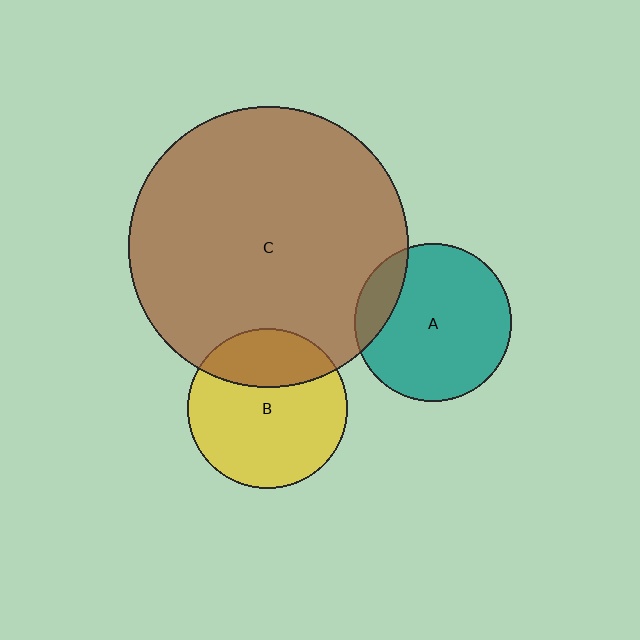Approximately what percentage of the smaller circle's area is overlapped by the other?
Approximately 30%.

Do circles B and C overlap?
Yes.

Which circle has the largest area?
Circle C (brown).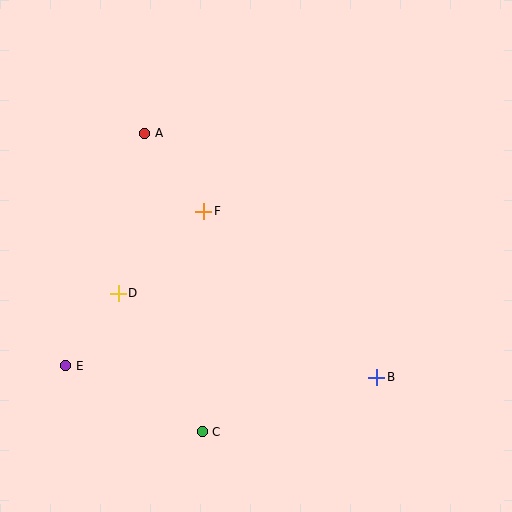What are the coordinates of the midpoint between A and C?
The midpoint between A and C is at (173, 283).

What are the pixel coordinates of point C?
Point C is at (202, 432).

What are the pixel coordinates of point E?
Point E is at (65, 366).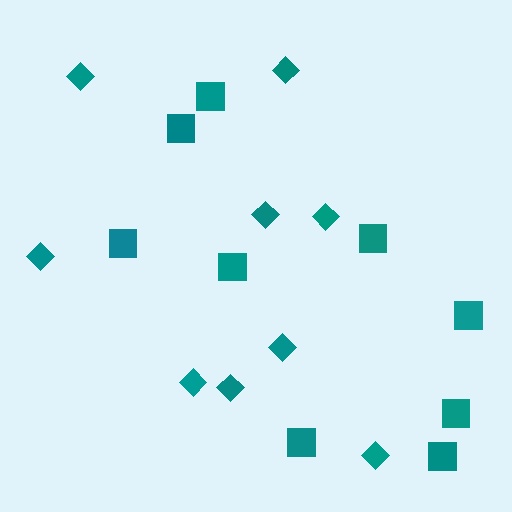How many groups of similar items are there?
There are 2 groups: one group of squares (9) and one group of diamonds (9).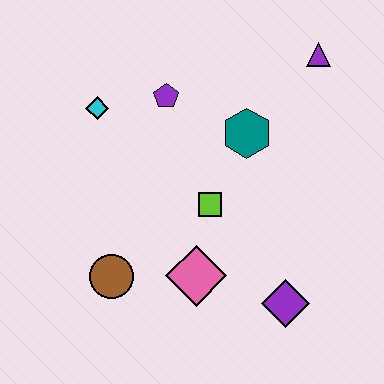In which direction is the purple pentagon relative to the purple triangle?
The purple pentagon is to the left of the purple triangle.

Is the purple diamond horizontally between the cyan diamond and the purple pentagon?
No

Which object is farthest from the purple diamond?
The cyan diamond is farthest from the purple diamond.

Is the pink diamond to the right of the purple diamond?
No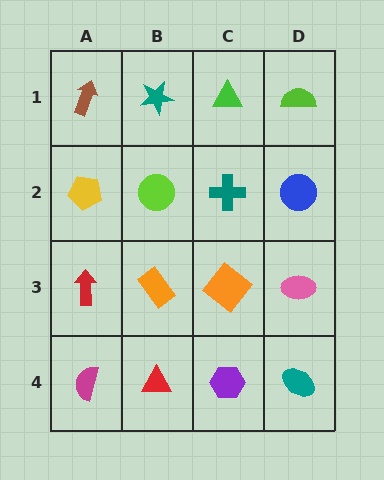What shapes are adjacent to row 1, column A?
A yellow pentagon (row 2, column A), a teal star (row 1, column B).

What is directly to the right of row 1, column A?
A teal star.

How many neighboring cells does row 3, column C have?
4.